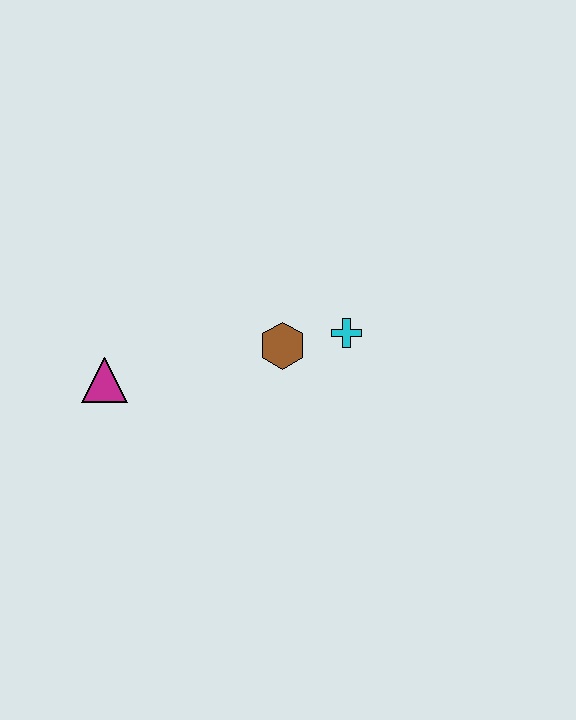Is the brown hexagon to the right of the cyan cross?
No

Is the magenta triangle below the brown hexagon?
Yes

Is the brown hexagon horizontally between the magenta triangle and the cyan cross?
Yes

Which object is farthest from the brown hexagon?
The magenta triangle is farthest from the brown hexagon.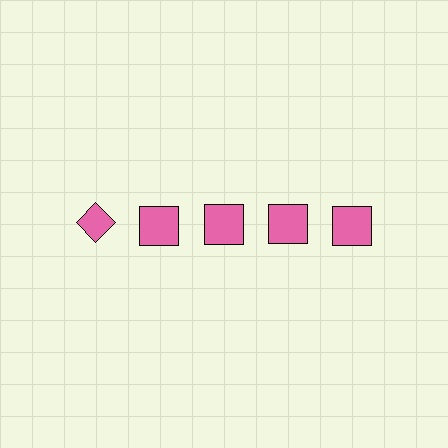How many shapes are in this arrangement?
There are 5 shapes arranged in a grid pattern.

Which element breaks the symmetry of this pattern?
The pink diamond in the top row, leftmost column breaks the symmetry. All other shapes are pink squares.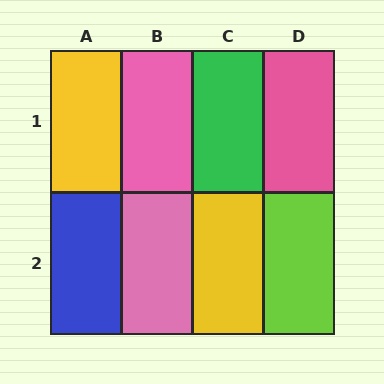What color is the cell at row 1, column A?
Yellow.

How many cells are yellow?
2 cells are yellow.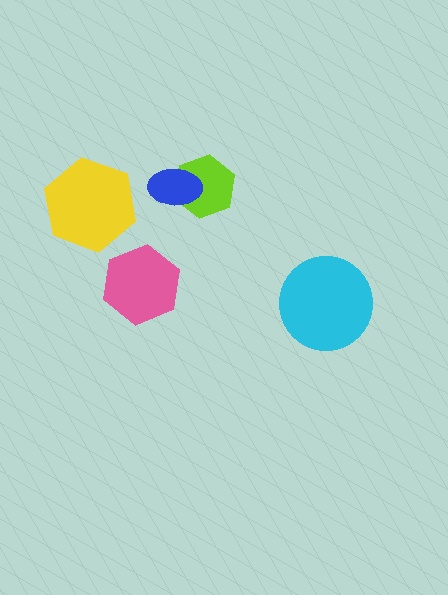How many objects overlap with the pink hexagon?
0 objects overlap with the pink hexagon.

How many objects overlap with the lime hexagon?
1 object overlaps with the lime hexagon.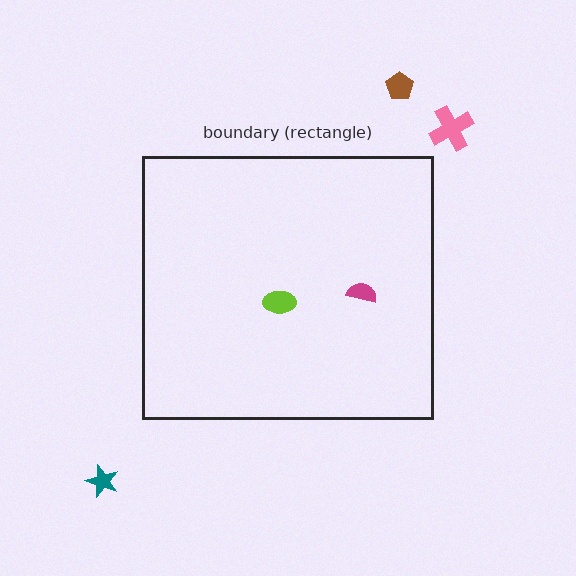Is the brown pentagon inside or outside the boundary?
Outside.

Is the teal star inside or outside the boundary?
Outside.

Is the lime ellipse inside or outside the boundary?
Inside.